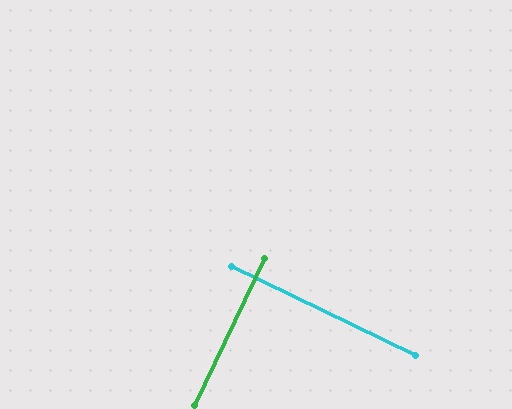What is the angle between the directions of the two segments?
Approximately 90 degrees.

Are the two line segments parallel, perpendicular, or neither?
Perpendicular — they meet at approximately 90°.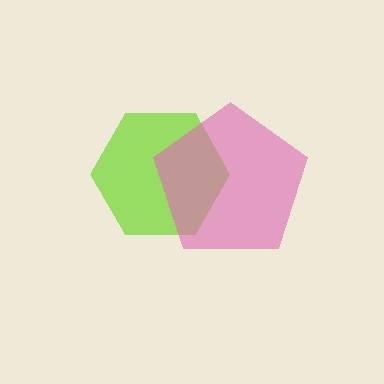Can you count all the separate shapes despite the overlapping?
Yes, there are 2 separate shapes.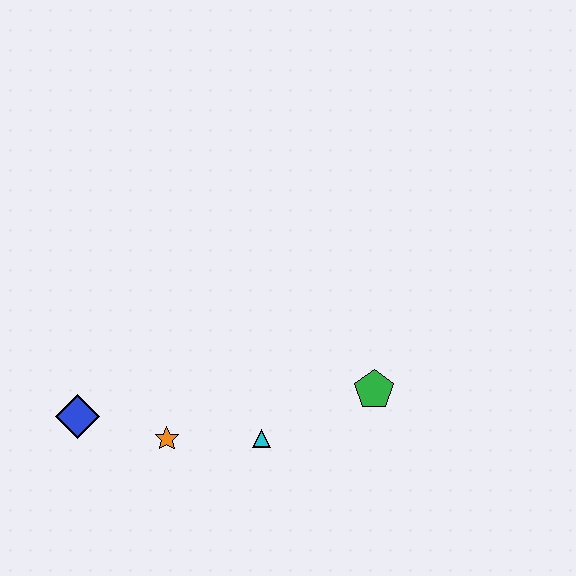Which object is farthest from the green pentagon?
The blue diamond is farthest from the green pentagon.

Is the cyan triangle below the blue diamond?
Yes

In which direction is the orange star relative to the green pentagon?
The orange star is to the left of the green pentagon.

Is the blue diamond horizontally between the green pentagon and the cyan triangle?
No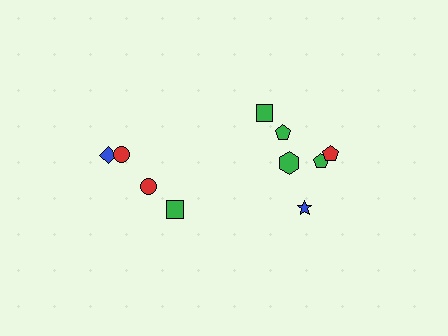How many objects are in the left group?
There are 4 objects.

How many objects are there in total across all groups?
There are 10 objects.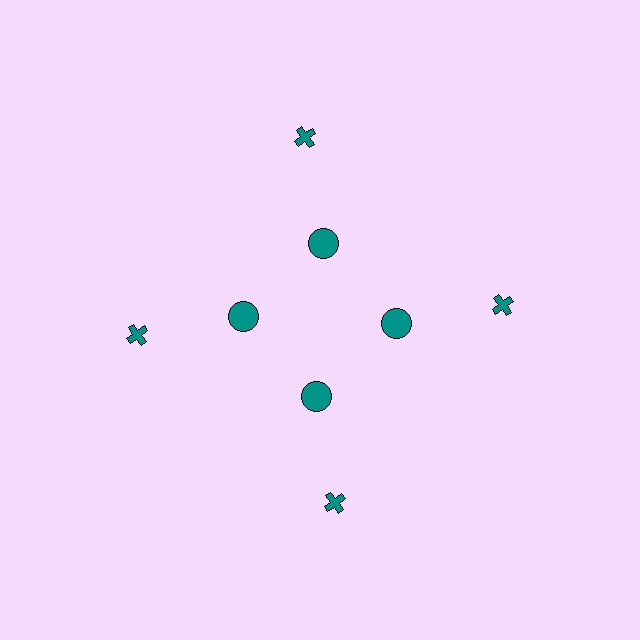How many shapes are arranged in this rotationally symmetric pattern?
There are 8 shapes, arranged in 4 groups of 2.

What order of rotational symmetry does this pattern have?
This pattern has 4-fold rotational symmetry.